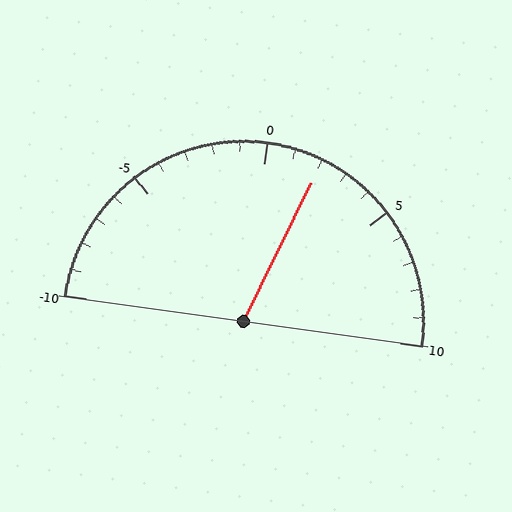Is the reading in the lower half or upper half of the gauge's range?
The reading is in the upper half of the range (-10 to 10).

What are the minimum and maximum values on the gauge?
The gauge ranges from -10 to 10.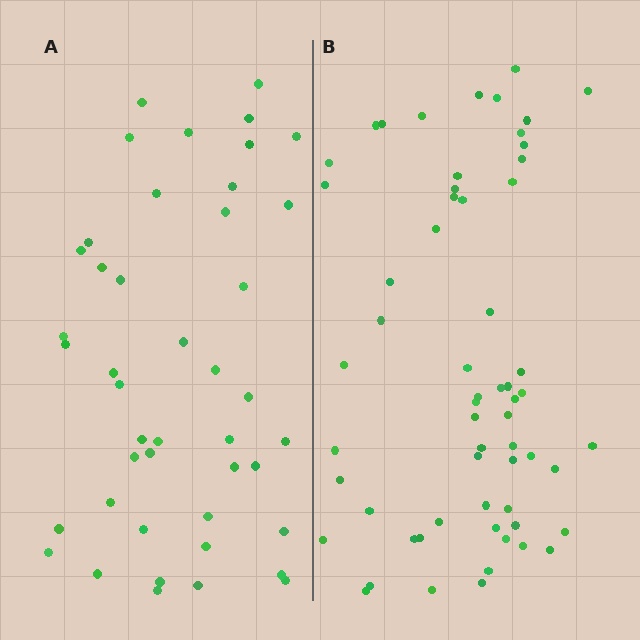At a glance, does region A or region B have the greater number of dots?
Region B (the right region) has more dots.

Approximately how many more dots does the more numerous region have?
Region B has approximately 15 more dots than region A.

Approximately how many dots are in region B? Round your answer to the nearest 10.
About 60 dots.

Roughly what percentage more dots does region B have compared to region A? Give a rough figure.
About 35% more.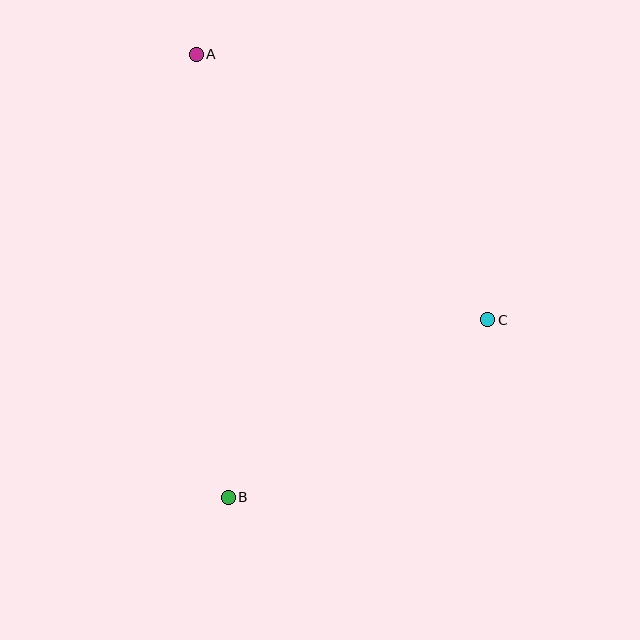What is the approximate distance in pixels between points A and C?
The distance between A and C is approximately 394 pixels.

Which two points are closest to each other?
Points B and C are closest to each other.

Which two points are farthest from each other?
Points A and B are farthest from each other.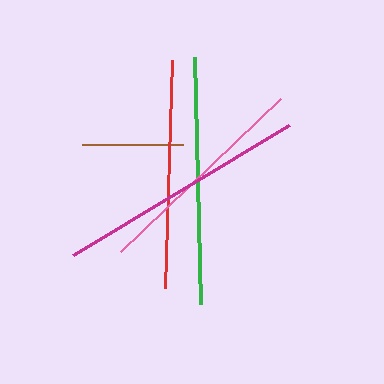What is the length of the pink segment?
The pink segment is approximately 221 pixels long.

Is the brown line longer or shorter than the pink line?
The pink line is longer than the brown line.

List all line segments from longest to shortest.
From longest to shortest: magenta, green, red, pink, brown.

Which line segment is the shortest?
The brown line is the shortest at approximately 101 pixels.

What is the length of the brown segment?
The brown segment is approximately 101 pixels long.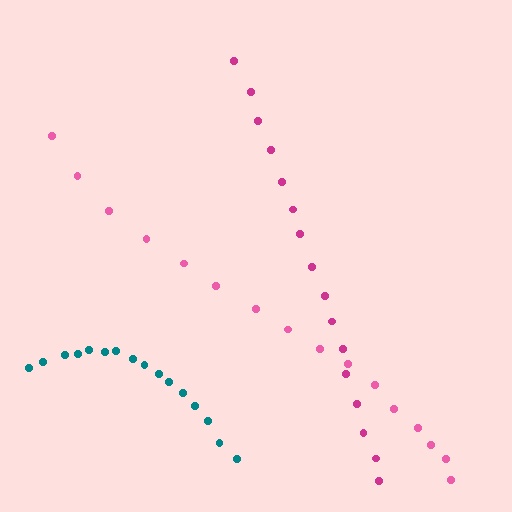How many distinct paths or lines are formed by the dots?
There are 3 distinct paths.